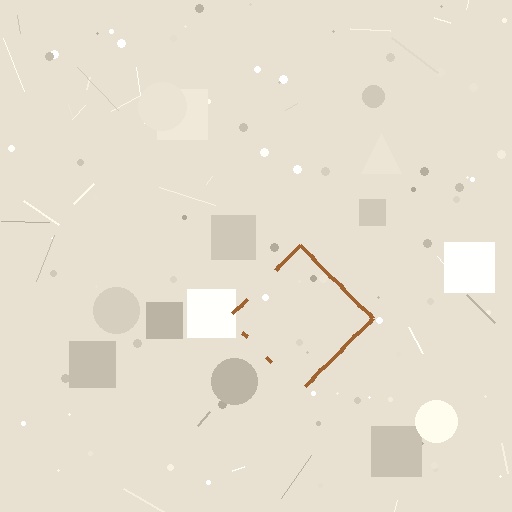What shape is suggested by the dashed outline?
The dashed outline suggests a diamond.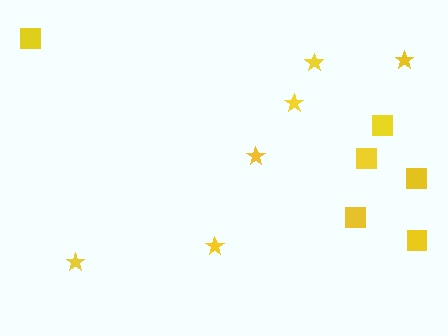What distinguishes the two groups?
There are 2 groups: one group of squares (6) and one group of stars (6).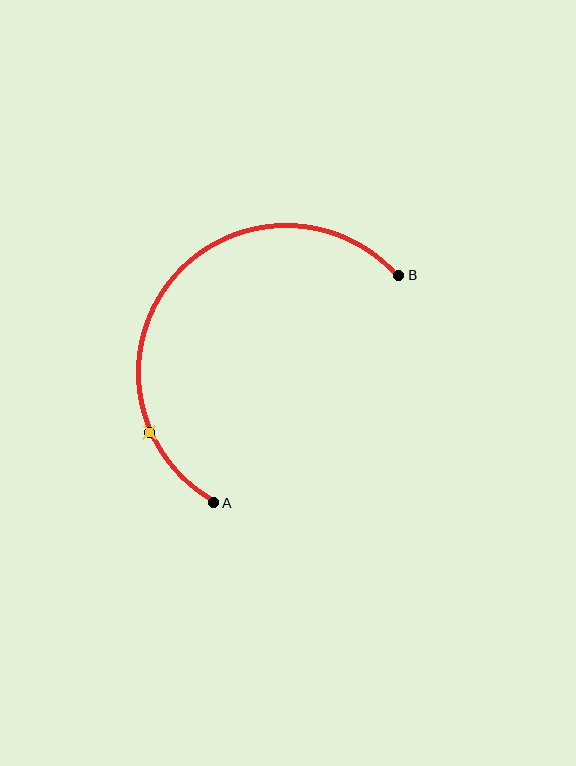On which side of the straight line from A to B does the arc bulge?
The arc bulges above and to the left of the straight line connecting A and B.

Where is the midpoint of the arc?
The arc midpoint is the point on the curve farthest from the straight line joining A and B. It sits above and to the left of that line.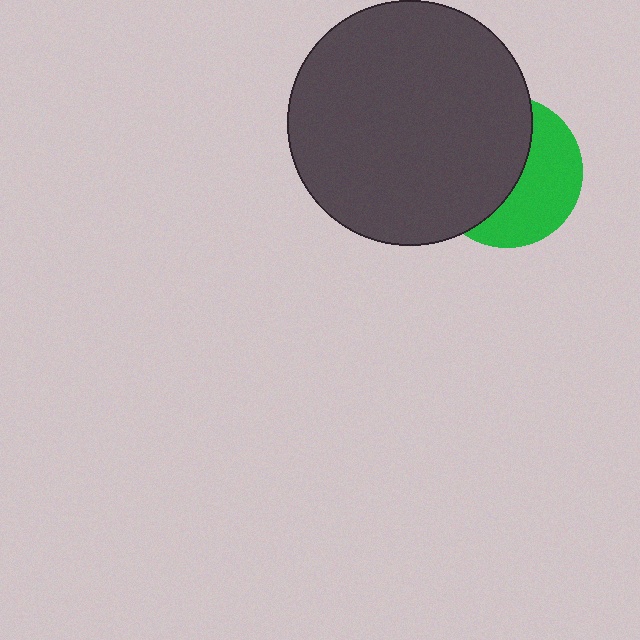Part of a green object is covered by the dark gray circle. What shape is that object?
It is a circle.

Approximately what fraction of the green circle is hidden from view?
Roughly 55% of the green circle is hidden behind the dark gray circle.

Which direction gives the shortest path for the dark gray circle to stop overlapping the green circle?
Moving left gives the shortest separation.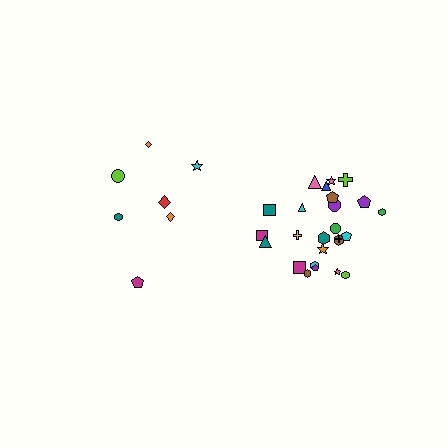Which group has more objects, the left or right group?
The right group.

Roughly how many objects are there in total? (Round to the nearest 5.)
Roughly 30 objects in total.